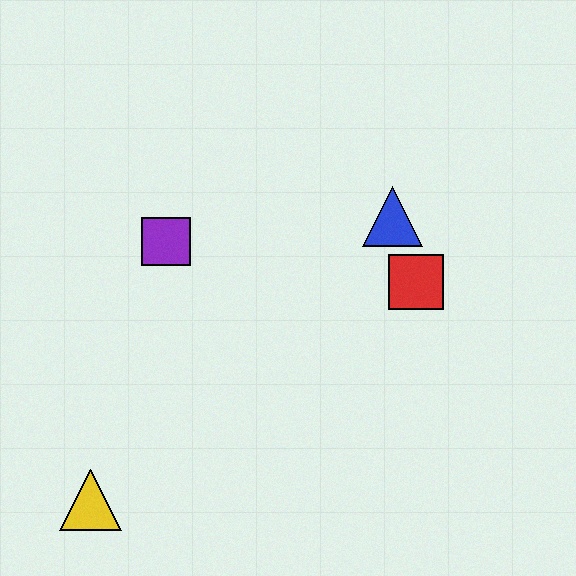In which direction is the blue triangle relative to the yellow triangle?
The blue triangle is to the right of the yellow triangle.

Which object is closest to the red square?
The blue triangle is closest to the red square.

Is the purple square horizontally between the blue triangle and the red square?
No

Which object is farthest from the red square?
The yellow triangle is farthest from the red square.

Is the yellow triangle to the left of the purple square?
Yes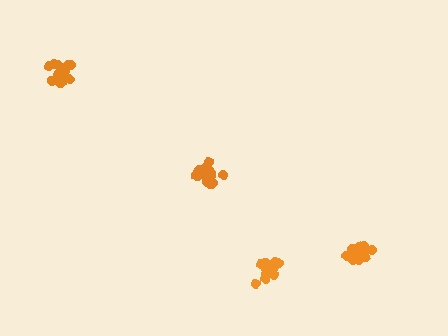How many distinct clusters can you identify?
There are 4 distinct clusters.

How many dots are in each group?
Group 1: 15 dots, Group 2: 18 dots, Group 3: 17 dots, Group 4: 18 dots (68 total).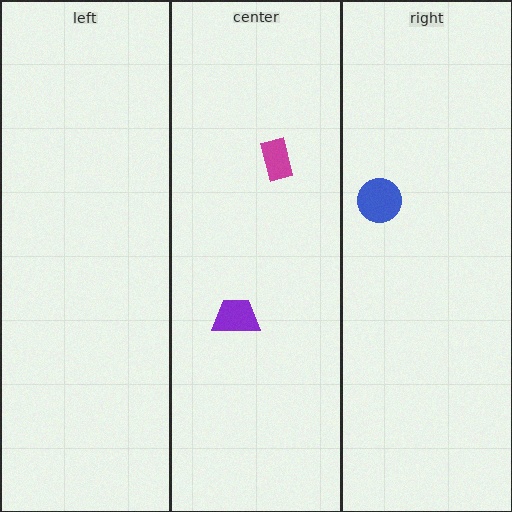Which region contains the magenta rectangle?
The center region.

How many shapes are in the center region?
2.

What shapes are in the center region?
The purple trapezoid, the magenta rectangle.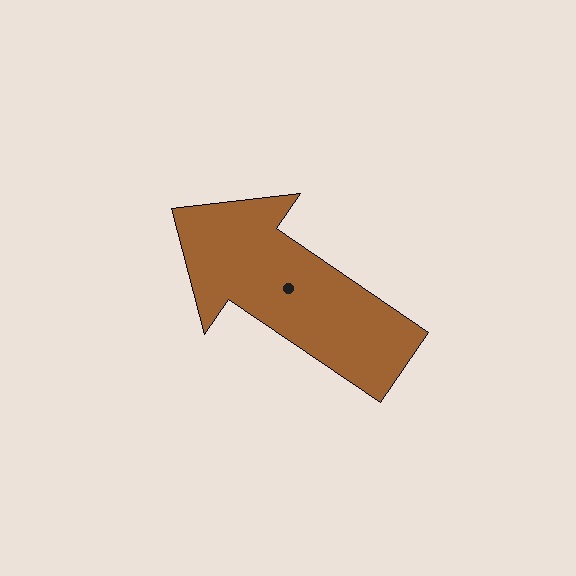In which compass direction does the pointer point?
Northwest.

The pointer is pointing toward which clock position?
Roughly 10 o'clock.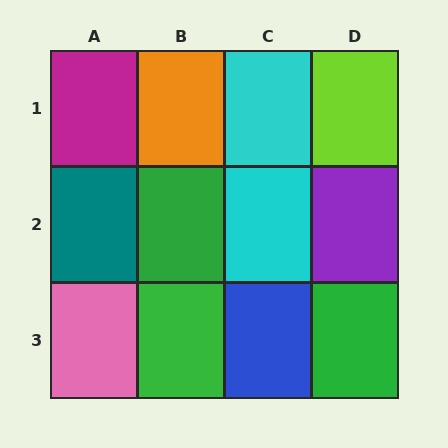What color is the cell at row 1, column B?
Orange.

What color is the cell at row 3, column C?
Blue.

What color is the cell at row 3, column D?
Green.